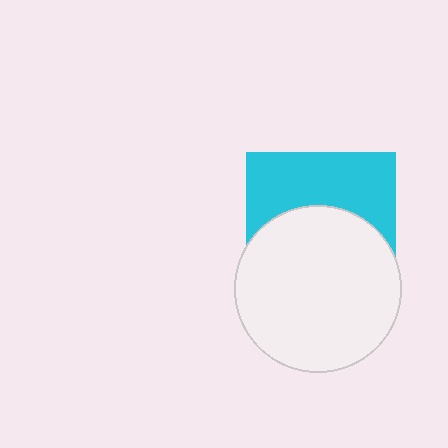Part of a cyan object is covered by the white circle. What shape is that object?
It is a square.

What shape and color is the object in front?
The object in front is a white circle.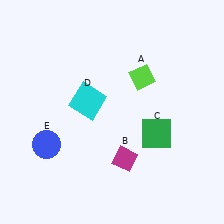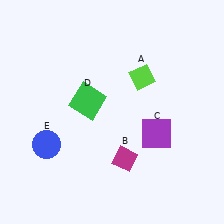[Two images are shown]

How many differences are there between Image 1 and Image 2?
There are 2 differences between the two images.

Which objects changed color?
C changed from green to purple. D changed from cyan to green.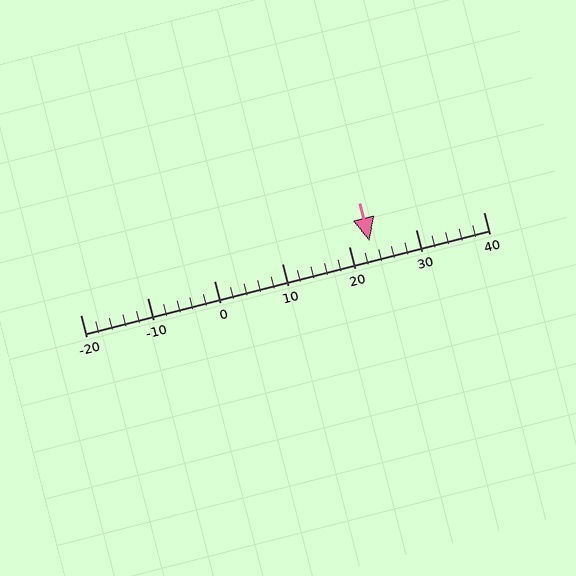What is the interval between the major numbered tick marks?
The major tick marks are spaced 10 units apart.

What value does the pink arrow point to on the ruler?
The pink arrow points to approximately 23.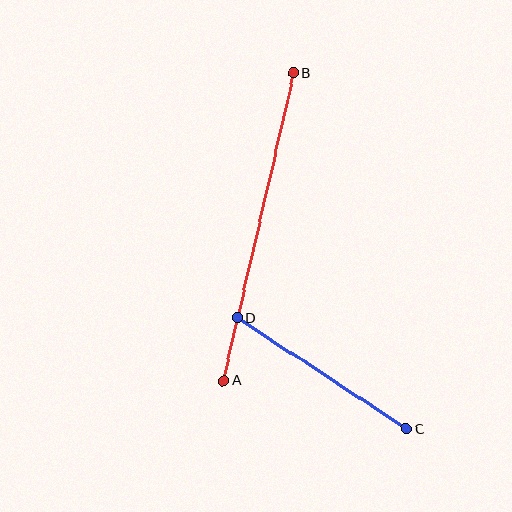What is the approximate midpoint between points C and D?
The midpoint is at approximately (322, 373) pixels.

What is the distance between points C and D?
The distance is approximately 202 pixels.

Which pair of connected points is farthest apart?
Points A and B are farthest apart.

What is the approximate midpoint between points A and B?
The midpoint is at approximately (259, 227) pixels.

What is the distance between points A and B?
The distance is approximately 315 pixels.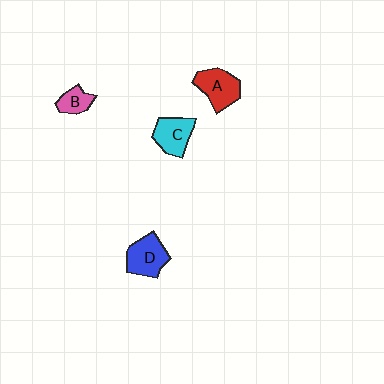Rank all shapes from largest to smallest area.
From largest to smallest: D (blue), A (red), C (cyan), B (pink).